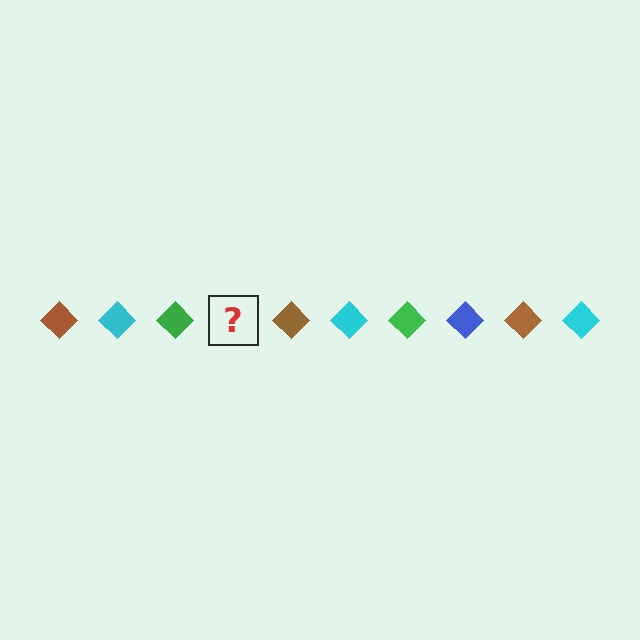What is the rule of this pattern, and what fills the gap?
The rule is that the pattern cycles through brown, cyan, green, blue diamonds. The gap should be filled with a blue diamond.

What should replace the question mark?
The question mark should be replaced with a blue diamond.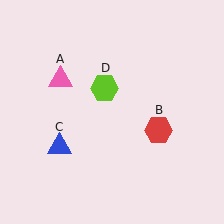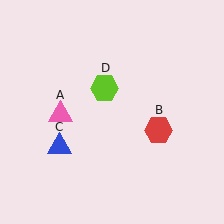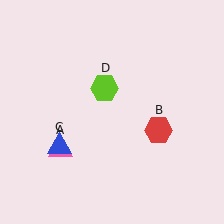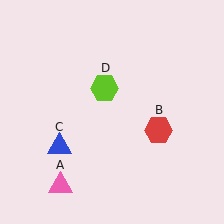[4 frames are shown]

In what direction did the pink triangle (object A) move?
The pink triangle (object A) moved down.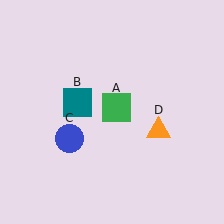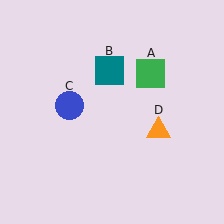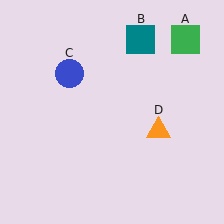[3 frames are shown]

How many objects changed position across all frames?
3 objects changed position: green square (object A), teal square (object B), blue circle (object C).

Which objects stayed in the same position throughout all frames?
Orange triangle (object D) remained stationary.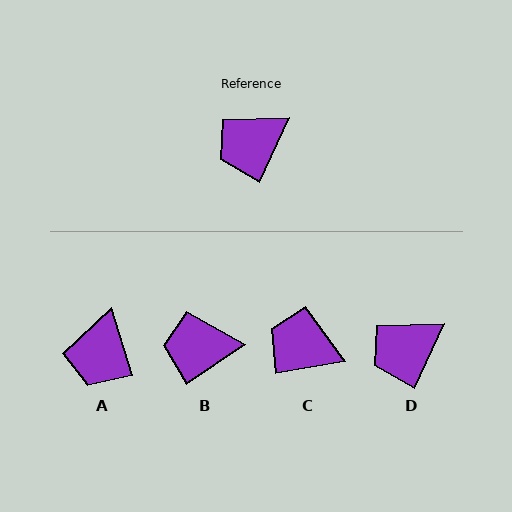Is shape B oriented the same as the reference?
No, it is off by about 30 degrees.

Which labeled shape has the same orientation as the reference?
D.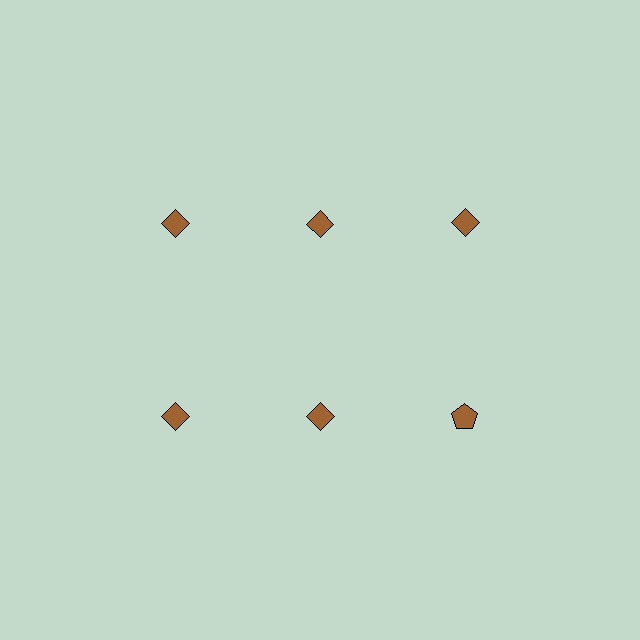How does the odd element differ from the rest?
It has a different shape: pentagon instead of diamond.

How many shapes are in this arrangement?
There are 6 shapes arranged in a grid pattern.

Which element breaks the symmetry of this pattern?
The brown pentagon in the second row, center column breaks the symmetry. All other shapes are brown diamonds.